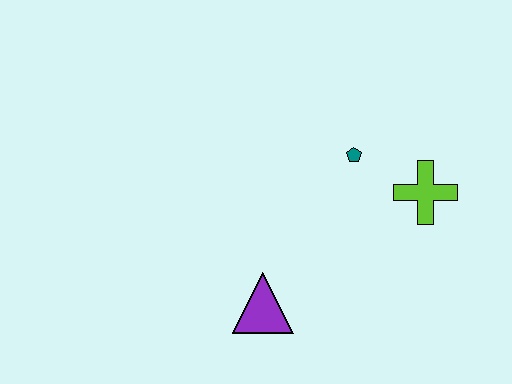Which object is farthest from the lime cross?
The purple triangle is farthest from the lime cross.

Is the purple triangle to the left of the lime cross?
Yes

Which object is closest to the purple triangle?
The teal pentagon is closest to the purple triangle.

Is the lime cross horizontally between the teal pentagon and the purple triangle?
No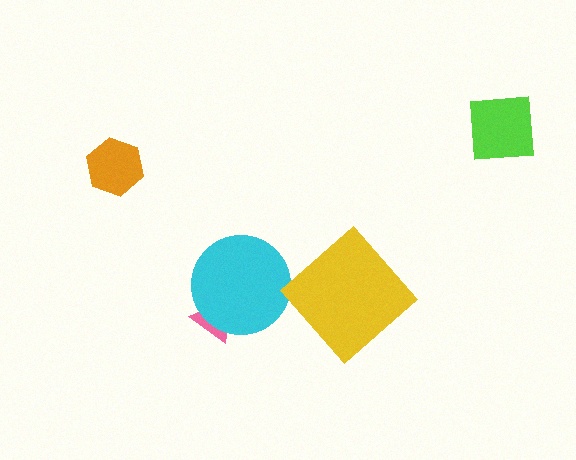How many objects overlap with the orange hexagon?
0 objects overlap with the orange hexagon.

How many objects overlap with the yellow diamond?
0 objects overlap with the yellow diamond.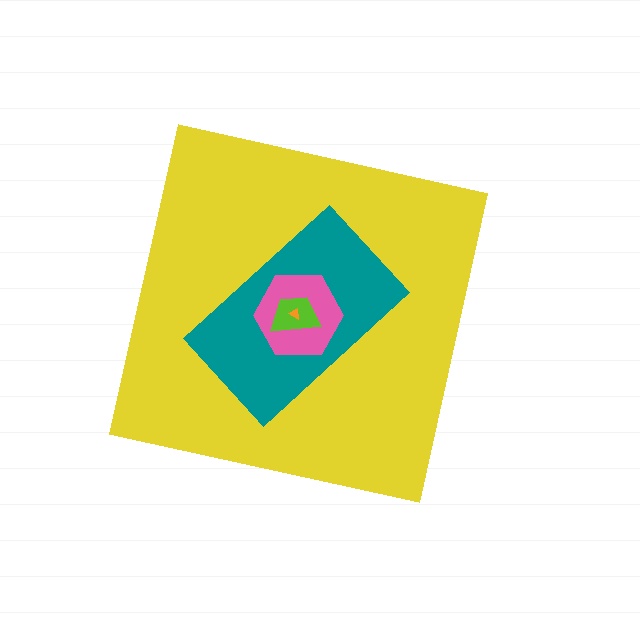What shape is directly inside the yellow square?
The teal rectangle.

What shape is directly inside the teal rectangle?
The pink hexagon.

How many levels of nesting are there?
5.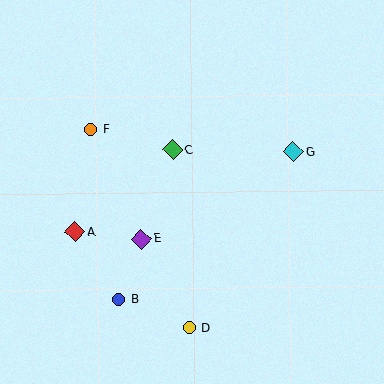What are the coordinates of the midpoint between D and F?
The midpoint between D and F is at (140, 229).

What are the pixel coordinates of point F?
Point F is at (91, 130).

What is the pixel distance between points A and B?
The distance between A and B is 80 pixels.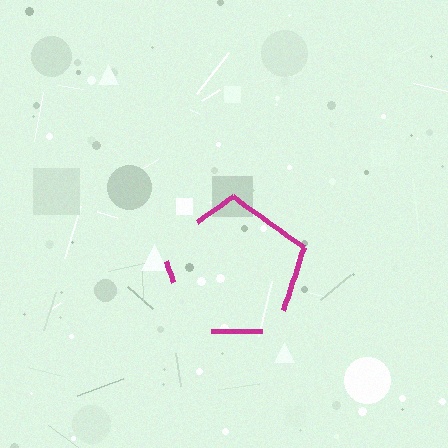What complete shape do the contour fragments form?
The contour fragments form a pentagon.